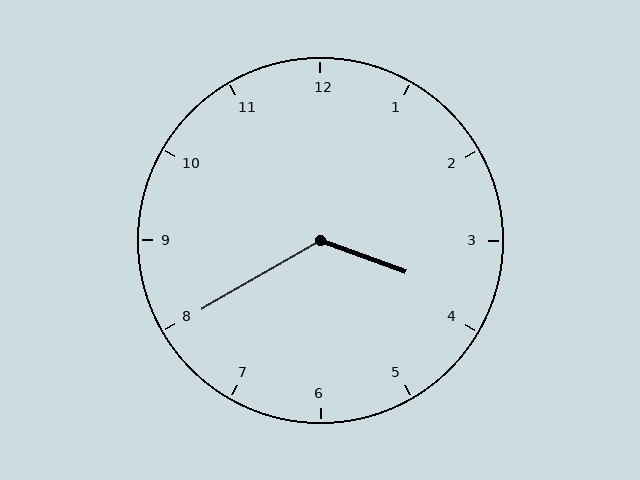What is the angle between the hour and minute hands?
Approximately 130 degrees.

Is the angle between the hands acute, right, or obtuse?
It is obtuse.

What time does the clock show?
3:40.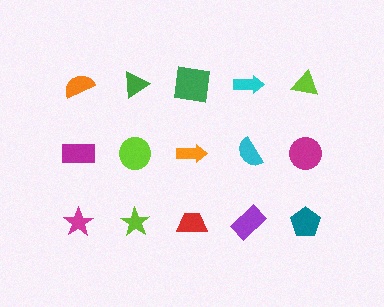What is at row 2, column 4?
A cyan semicircle.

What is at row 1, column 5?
A lime triangle.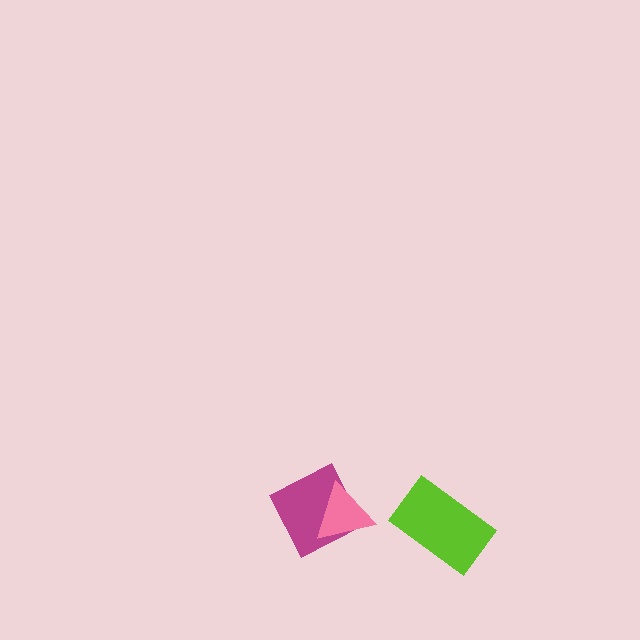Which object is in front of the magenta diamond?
The pink triangle is in front of the magenta diamond.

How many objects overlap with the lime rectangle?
0 objects overlap with the lime rectangle.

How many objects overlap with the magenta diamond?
1 object overlaps with the magenta diamond.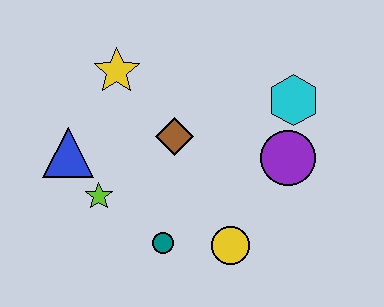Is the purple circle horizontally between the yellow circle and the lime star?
No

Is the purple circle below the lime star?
No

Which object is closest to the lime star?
The blue triangle is closest to the lime star.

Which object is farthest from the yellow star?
The yellow circle is farthest from the yellow star.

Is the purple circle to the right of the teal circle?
Yes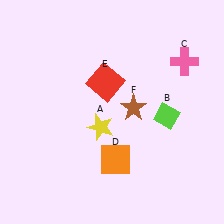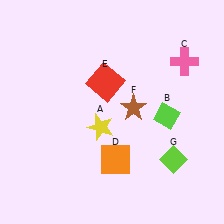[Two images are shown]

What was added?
A lime diamond (G) was added in Image 2.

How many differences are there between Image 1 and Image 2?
There is 1 difference between the two images.